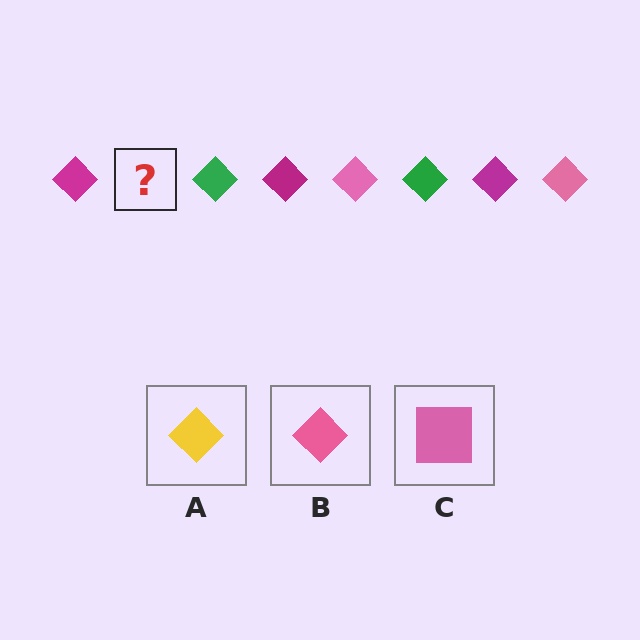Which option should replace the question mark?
Option B.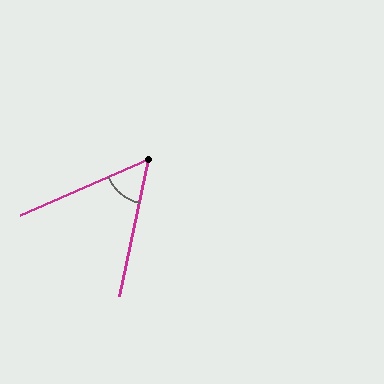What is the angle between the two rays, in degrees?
Approximately 54 degrees.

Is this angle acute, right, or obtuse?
It is acute.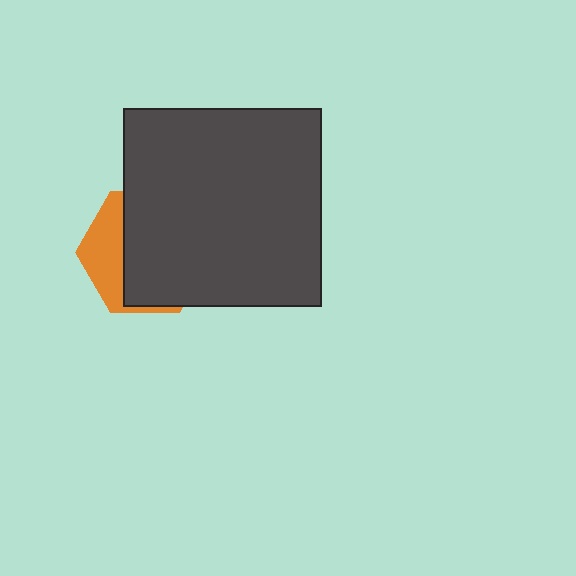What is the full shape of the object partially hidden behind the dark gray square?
The partially hidden object is an orange hexagon.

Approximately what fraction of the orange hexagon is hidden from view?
Roughly 68% of the orange hexagon is hidden behind the dark gray square.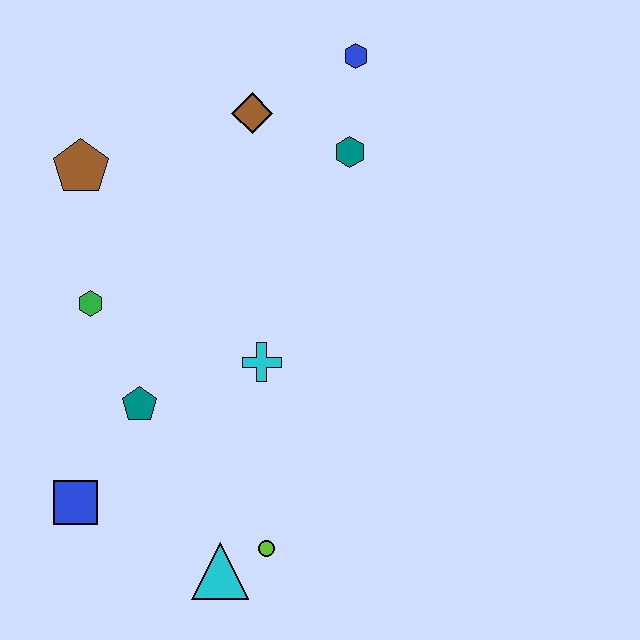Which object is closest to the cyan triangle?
The lime circle is closest to the cyan triangle.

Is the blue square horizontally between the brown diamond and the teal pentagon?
No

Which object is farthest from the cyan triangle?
The blue hexagon is farthest from the cyan triangle.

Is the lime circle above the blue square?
No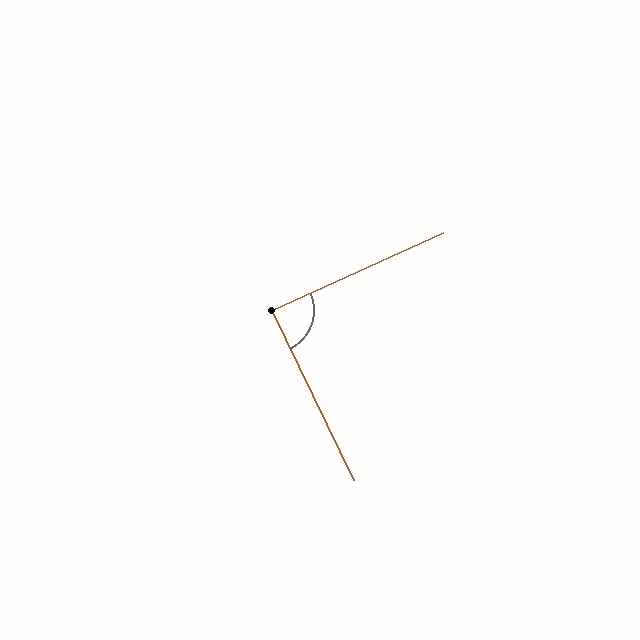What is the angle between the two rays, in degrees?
Approximately 89 degrees.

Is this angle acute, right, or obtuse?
It is approximately a right angle.